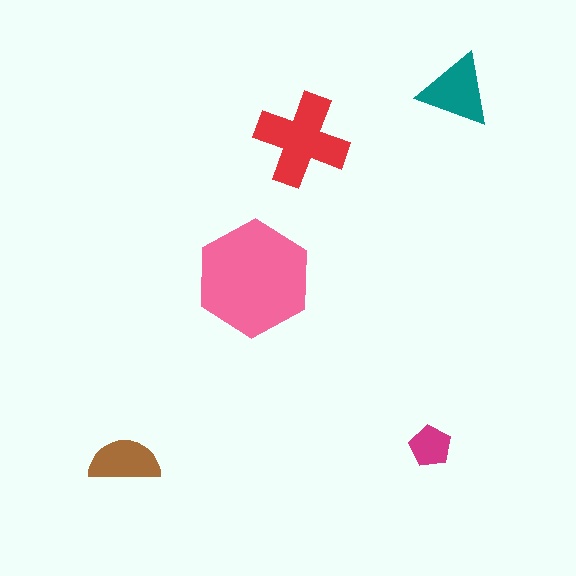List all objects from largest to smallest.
The pink hexagon, the red cross, the teal triangle, the brown semicircle, the magenta pentagon.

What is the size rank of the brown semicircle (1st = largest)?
4th.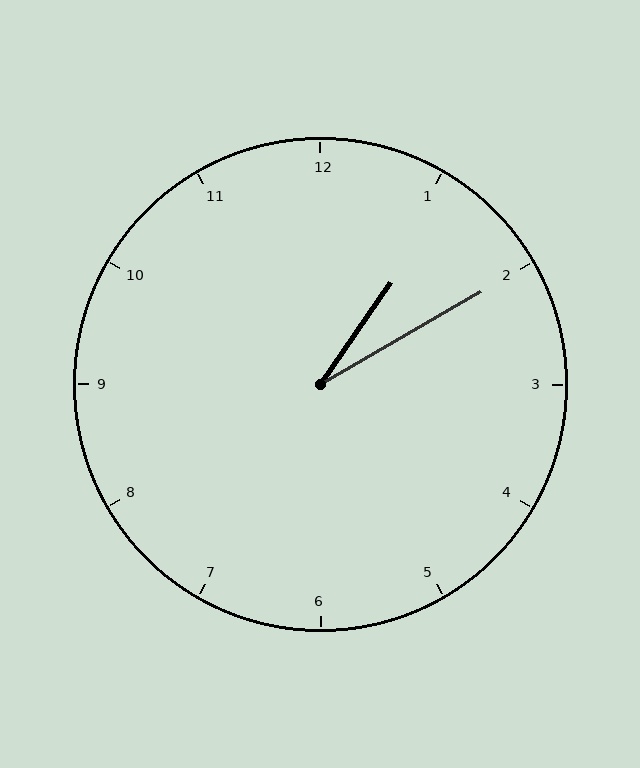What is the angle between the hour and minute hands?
Approximately 25 degrees.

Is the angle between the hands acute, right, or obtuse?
It is acute.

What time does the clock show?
1:10.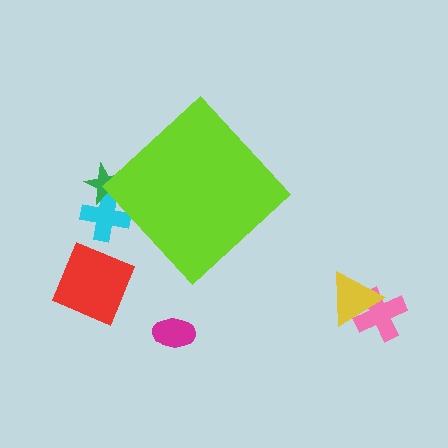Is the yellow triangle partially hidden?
No, the yellow triangle is fully visible.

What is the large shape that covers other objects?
A lime diamond.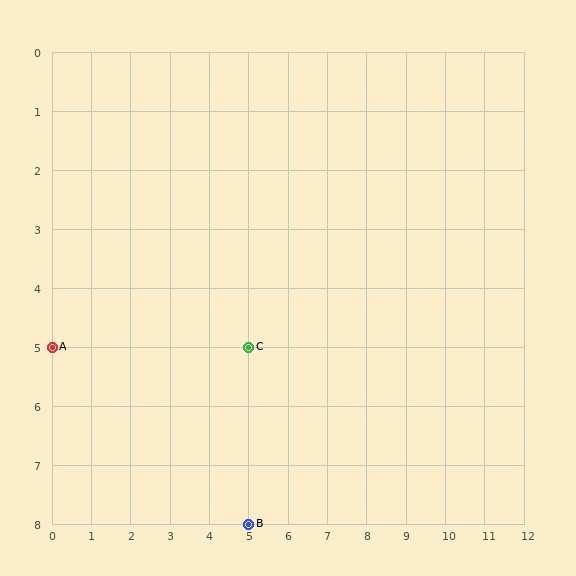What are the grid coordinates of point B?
Point B is at grid coordinates (5, 8).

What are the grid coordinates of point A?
Point A is at grid coordinates (0, 5).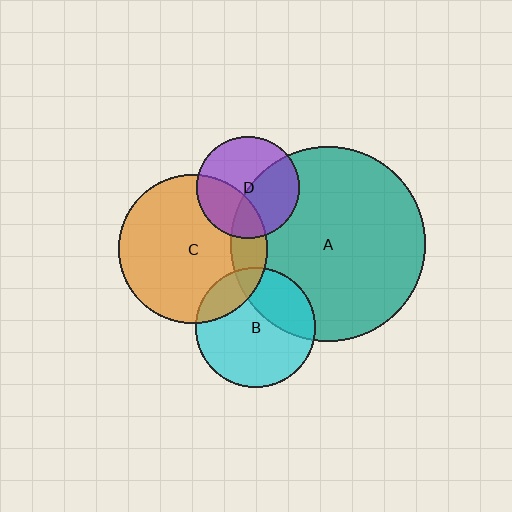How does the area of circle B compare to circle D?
Approximately 1.4 times.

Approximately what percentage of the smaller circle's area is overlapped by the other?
Approximately 45%.